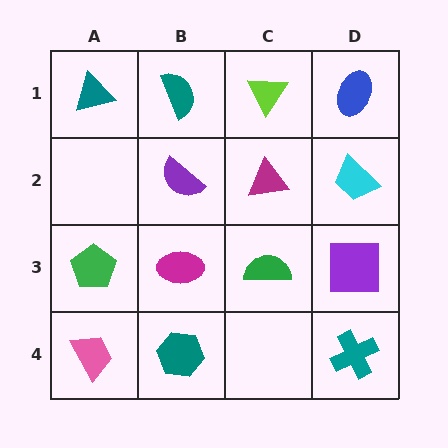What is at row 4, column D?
A teal cross.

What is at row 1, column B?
A teal semicircle.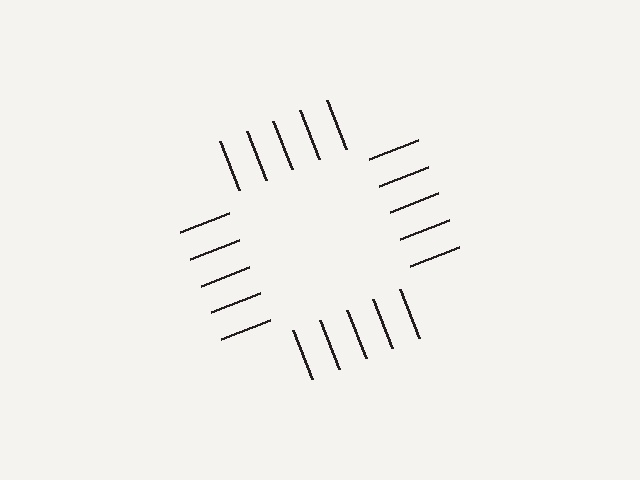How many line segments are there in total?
20 — 5 along each of the 4 edges.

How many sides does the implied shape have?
4 sides — the line-ends trace a square.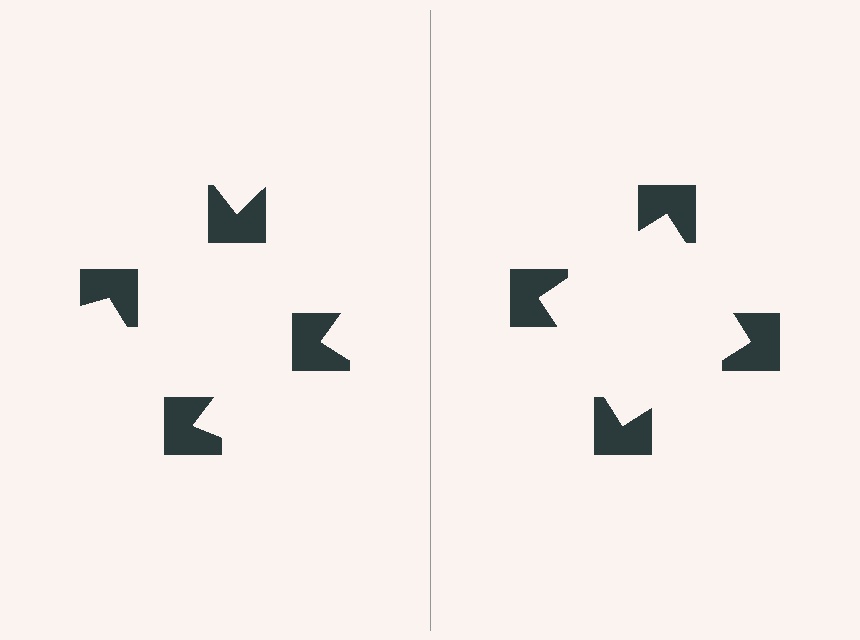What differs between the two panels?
The notched squares are positioned identically on both sides; only the wedge orientations differ. On the right they align to a square; on the left they are misaligned.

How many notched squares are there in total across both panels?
8 — 4 on each side.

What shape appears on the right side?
An illusory square.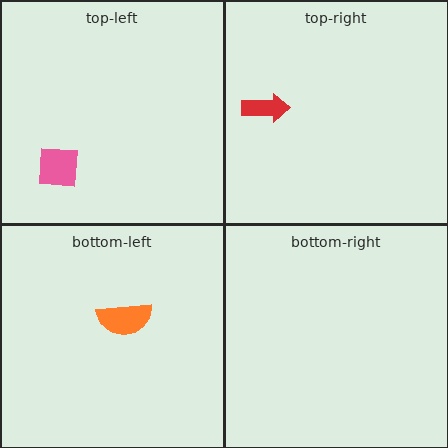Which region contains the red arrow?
The top-right region.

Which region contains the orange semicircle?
The bottom-left region.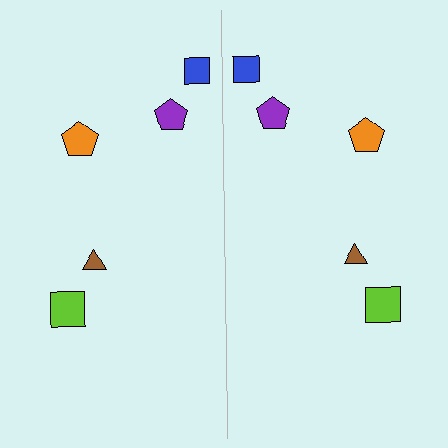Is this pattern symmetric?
Yes, this pattern has bilateral (reflection) symmetry.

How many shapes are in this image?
There are 10 shapes in this image.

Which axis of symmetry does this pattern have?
The pattern has a vertical axis of symmetry running through the center of the image.